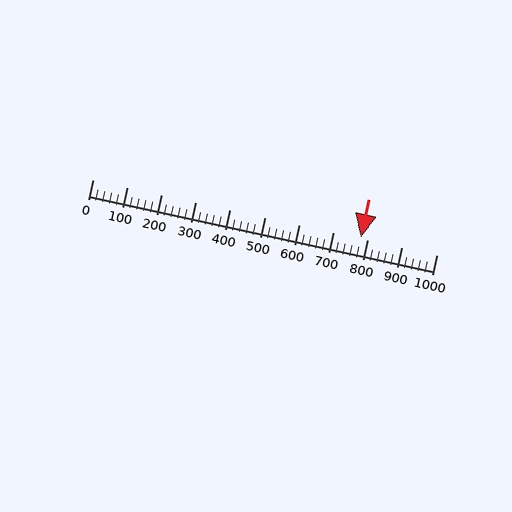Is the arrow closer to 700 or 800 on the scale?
The arrow is closer to 800.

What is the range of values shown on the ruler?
The ruler shows values from 0 to 1000.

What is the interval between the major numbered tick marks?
The major tick marks are spaced 100 units apart.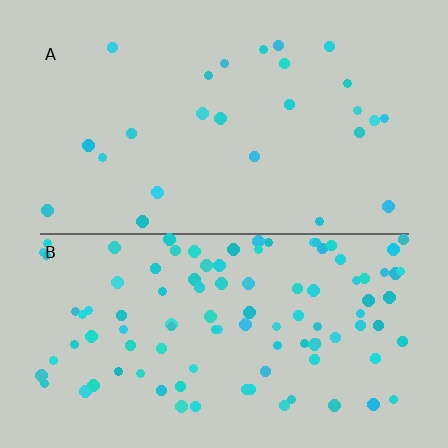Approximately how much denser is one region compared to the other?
Approximately 4.0× — region B over region A.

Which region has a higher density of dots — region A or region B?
B (the bottom).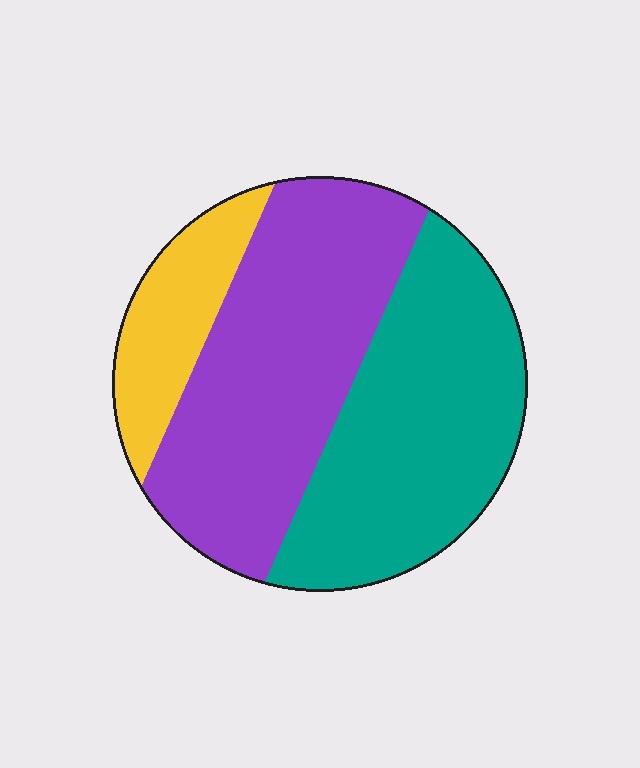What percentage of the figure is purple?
Purple takes up between a quarter and a half of the figure.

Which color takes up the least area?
Yellow, at roughly 15%.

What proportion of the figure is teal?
Teal covers 41% of the figure.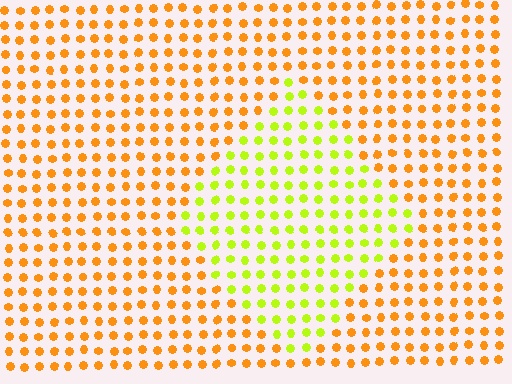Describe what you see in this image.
The image is filled with small orange elements in a uniform arrangement. A diamond-shaped region is visible where the elements are tinted to a slightly different hue, forming a subtle color boundary.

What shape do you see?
I see a diamond.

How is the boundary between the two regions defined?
The boundary is defined purely by a slight shift in hue (about 45 degrees). Spacing, size, and orientation are identical on both sides.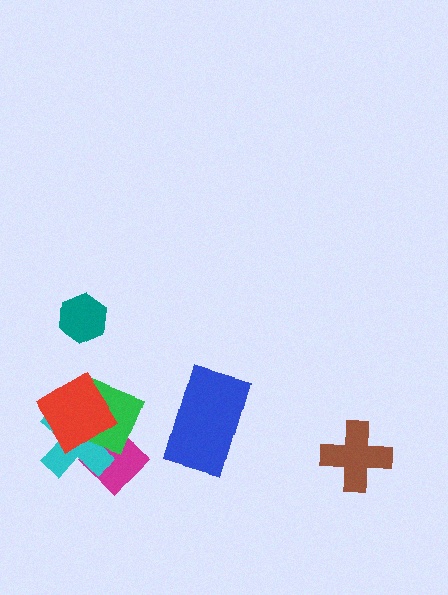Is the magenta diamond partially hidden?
Yes, it is partially covered by another shape.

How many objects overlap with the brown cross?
0 objects overlap with the brown cross.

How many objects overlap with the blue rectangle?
0 objects overlap with the blue rectangle.